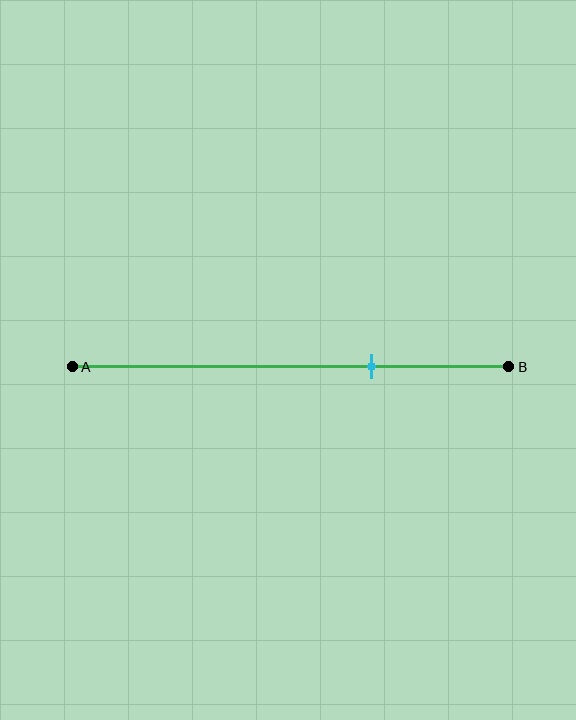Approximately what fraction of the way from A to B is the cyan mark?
The cyan mark is approximately 70% of the way from A to B.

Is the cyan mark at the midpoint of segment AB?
No, the mark is at about 70% from A, not at the 50% midpoint.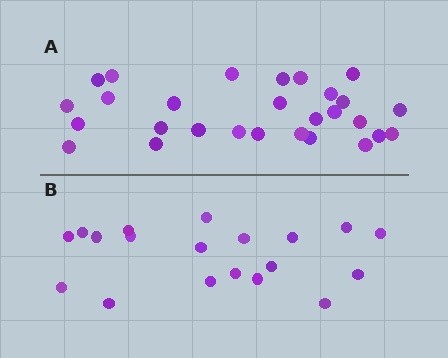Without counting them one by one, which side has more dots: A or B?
Region A (the top region) has more dots.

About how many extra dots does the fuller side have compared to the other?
Region A has roughly 8 or so more dots than region B.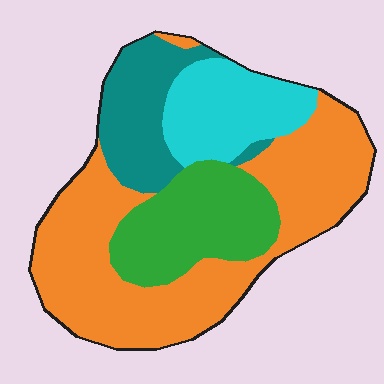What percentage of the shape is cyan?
Cyan takes up less than a sixth of the shape.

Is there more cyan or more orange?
Orange.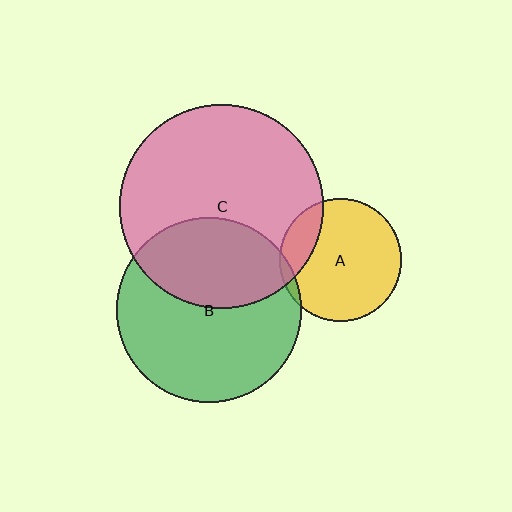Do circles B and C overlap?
Yes.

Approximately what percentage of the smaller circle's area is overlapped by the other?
Approximately 40%.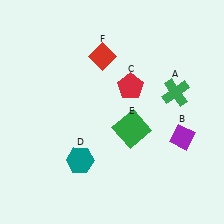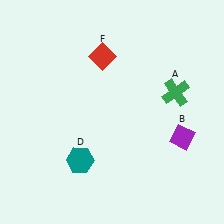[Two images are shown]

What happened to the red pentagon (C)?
The red pentagon (C) was removed in Image 2. It was in the top-right area of Image 1.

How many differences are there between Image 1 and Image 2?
There are 2 differences between the two images.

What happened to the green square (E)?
The green square (E) was removed in Image 2. It was in the bottom-right area of Image 1.